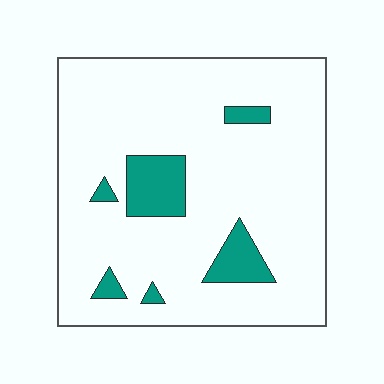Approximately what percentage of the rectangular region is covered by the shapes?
Approximately 10%.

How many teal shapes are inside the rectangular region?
6.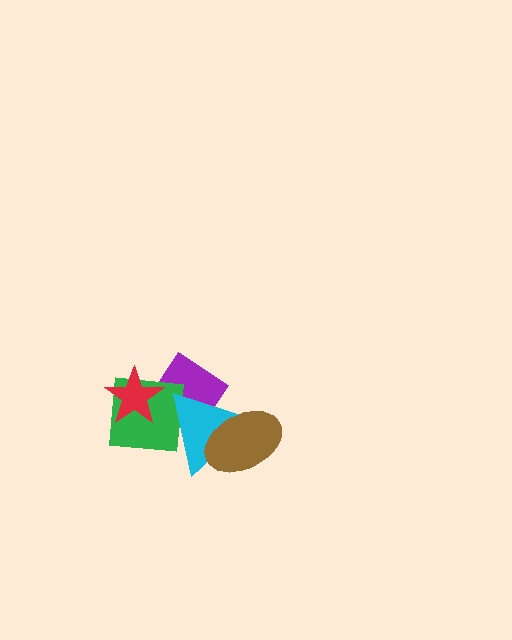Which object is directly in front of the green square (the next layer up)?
The cyan triangle is directly in front of the green square.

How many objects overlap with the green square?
3 objects overlap with the green square.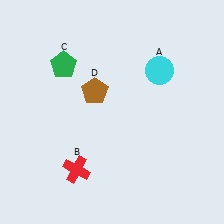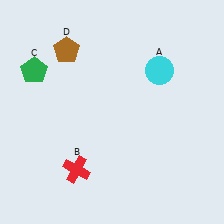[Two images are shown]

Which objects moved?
The objects that moved are: the green pentagon (C), the brown pentagon (D).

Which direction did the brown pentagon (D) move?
The brown pentagon (D) moved up.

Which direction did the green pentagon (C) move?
The green pentagon (C) moved left.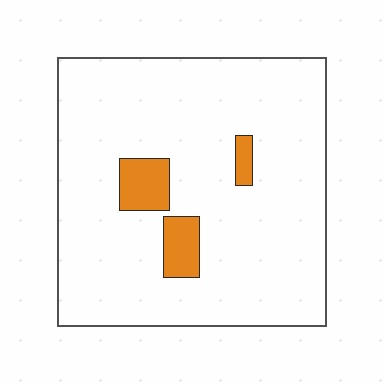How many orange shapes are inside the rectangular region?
3.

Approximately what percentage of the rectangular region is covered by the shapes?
Approximately 10%.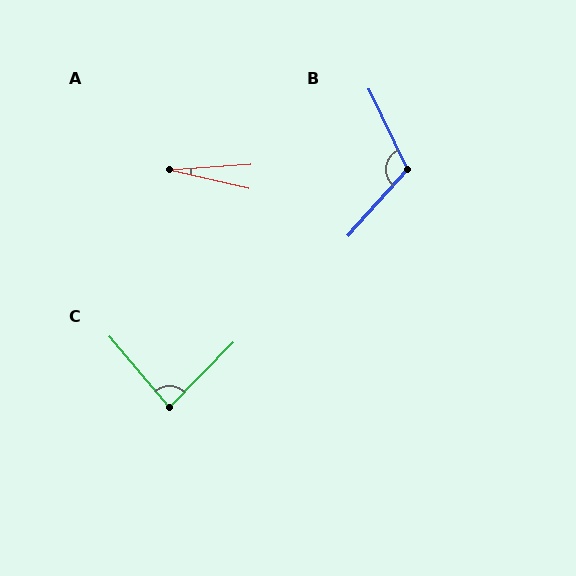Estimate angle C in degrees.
Approximately 85 degrees.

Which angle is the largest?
B, at approximately 112 degrees.